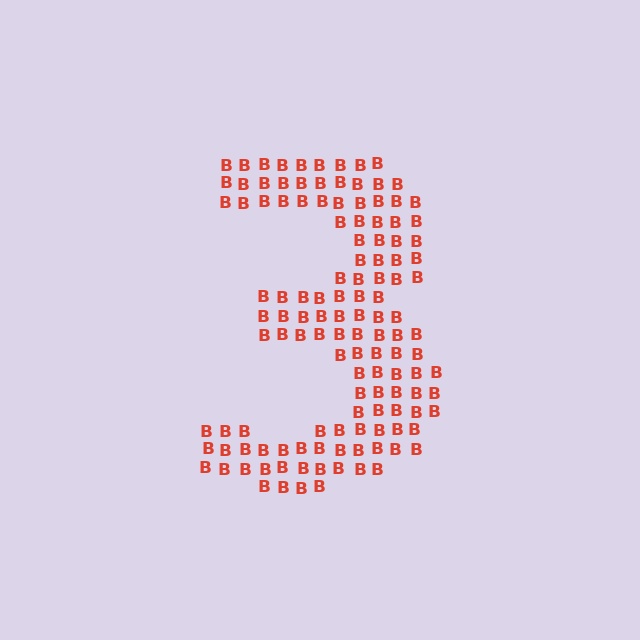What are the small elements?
The small elements are letter B's.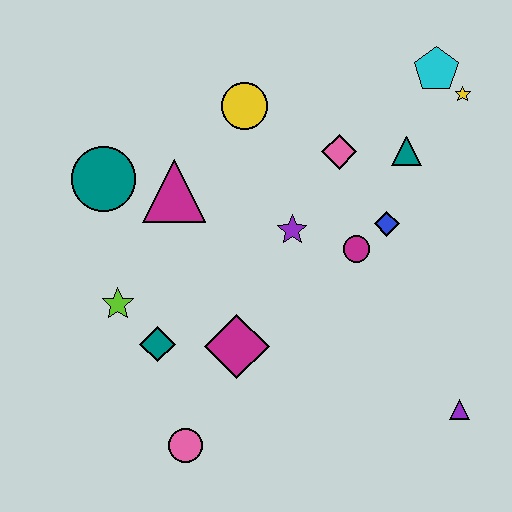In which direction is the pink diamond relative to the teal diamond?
The pink diamond is above the teal diamond.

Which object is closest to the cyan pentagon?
The yellow star is closest to the cyan pentagon.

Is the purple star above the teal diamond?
Yes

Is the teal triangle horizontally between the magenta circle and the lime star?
No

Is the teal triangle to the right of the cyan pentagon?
No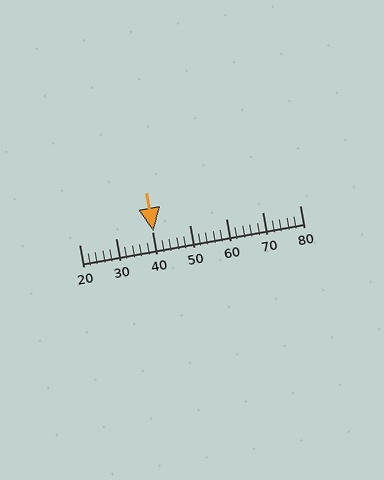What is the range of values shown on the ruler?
The ruler shows values from 20 to 80.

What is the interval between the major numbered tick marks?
The major tick marks are spaced 10 units apart.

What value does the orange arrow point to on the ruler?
The orange arrow points to approximately 40.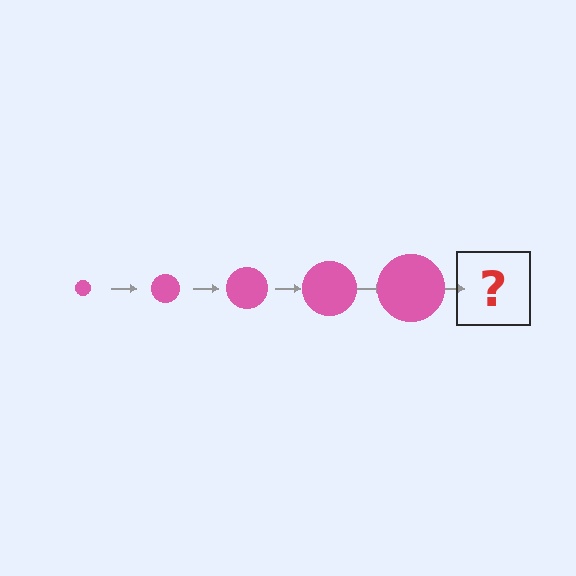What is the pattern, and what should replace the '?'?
The pattern is that the circle gets progressively larger each step. The '?' should be a pink circle, larger than the previous one.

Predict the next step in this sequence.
The next step is a pink circle, larger than the previous one.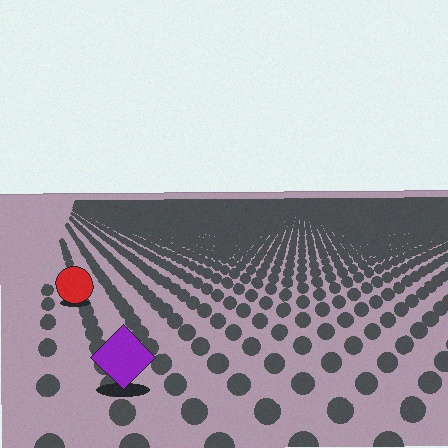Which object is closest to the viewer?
The purple diamond is closest. The texture marks near it are larger and more spread out.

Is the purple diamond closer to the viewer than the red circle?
Yes. The purple diamond is closer — you can tell from the texture gradient: the ground texture is coarser near it.